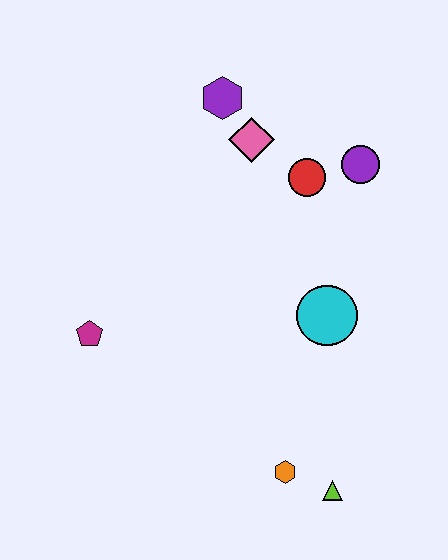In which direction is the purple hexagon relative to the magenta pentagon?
The purple hexagon is above the magenta pentagon.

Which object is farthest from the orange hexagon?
The purple hexagon is farthest from the orange hexagon.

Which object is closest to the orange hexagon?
The lime triangle is closest to the orange hexagon.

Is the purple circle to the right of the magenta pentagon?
Yes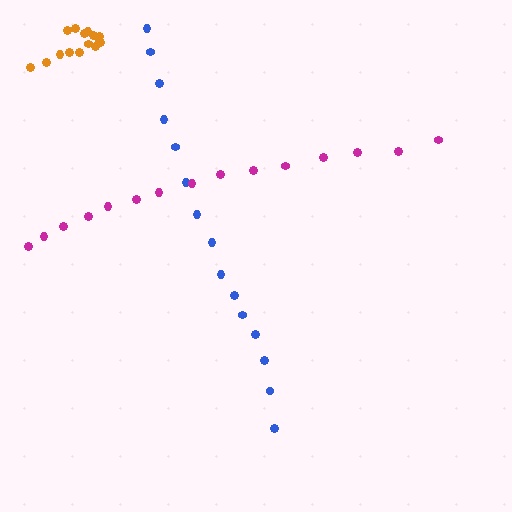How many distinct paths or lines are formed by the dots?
There are 3 distinct paths.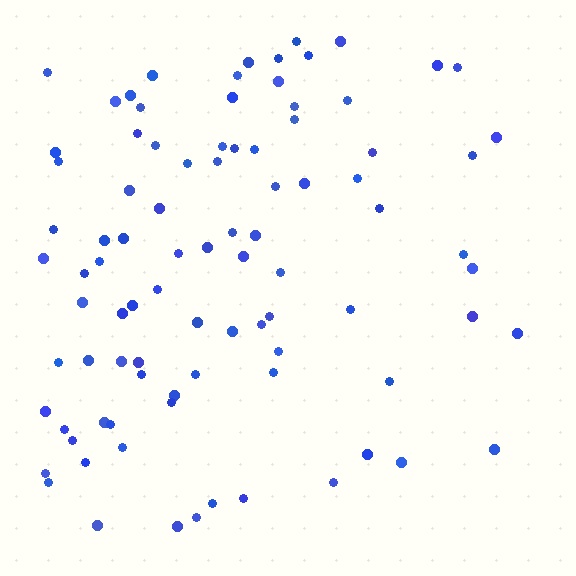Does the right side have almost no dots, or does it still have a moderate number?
Still a moderate number, just noticeably fewer than the left.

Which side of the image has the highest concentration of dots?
The left.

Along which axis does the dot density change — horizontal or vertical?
Horizontal.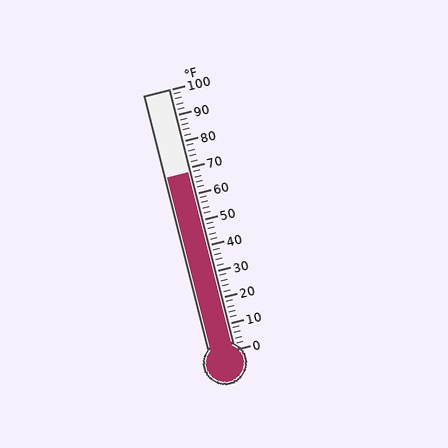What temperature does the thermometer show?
The thermometer shows approximately 68°F.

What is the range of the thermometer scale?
The thermometer scale ranges from 0°F to 100°F.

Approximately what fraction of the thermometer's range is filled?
The thermometer is filled to approximately 70% of its range.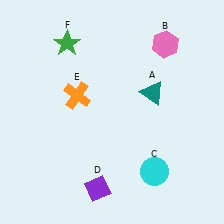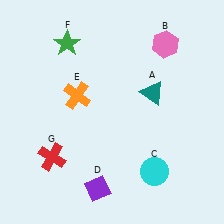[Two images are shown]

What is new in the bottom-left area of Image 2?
A red cross (G) was added in the bottom-left area of Image 2.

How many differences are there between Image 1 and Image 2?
There is 1 difference between the two images.